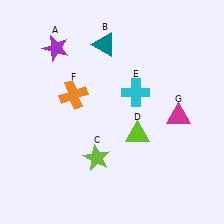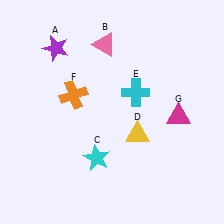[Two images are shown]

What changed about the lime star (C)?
In Image 1, C is lime. In Image 2, it changed to cyan.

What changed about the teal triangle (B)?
In Image 1, B is teal. In Image 2, it changed to pink.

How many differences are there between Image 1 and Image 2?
There are 3 differences between the two images.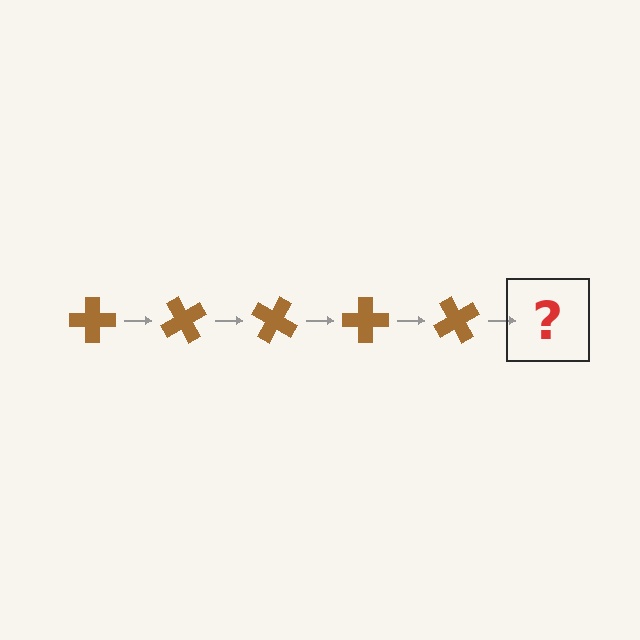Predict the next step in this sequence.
The next step is a brown cross rotated 300 degrees.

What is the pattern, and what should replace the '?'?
The pattern is that the cross rotates 60 degrees each step. The '?' should be a brown cross rotated 300 degrees.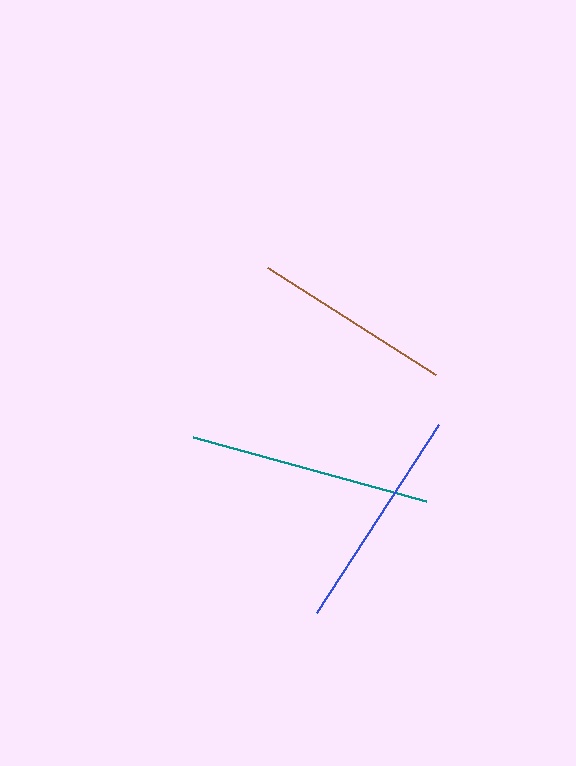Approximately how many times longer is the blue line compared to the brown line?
The blue line is approximately 1.1 times the length of the brown line.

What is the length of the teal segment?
The teal segment is approximately 242 pixels long.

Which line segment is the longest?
The teal line is the longest at approximately 242 pixels.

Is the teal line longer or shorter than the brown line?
The teal line is longer than the brown line.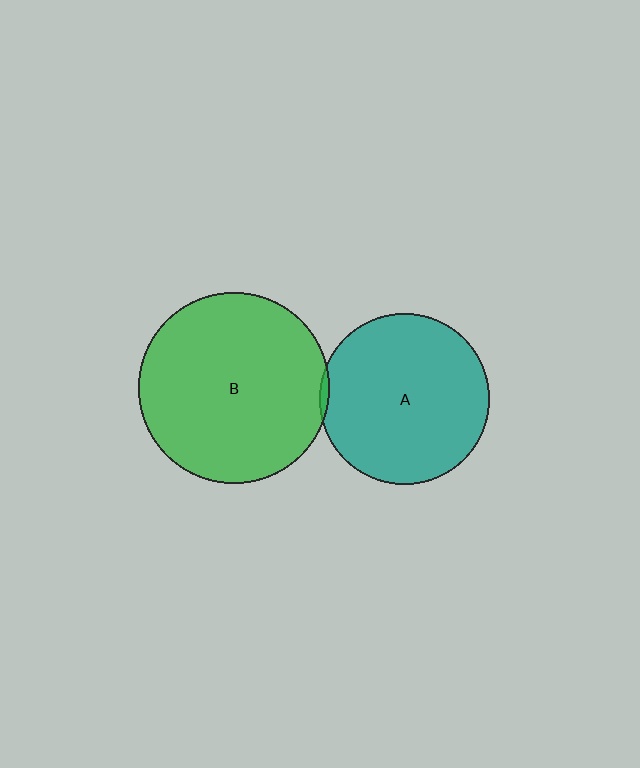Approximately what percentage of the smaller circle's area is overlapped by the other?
Approximately 5%.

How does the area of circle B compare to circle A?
Approximately 1.3 times.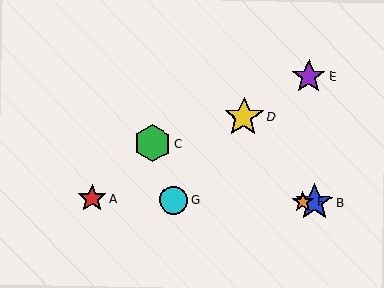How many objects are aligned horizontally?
4 objects (A, B, F, G) are aligned horizontally.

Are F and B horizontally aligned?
Yes, both are at y≈202.